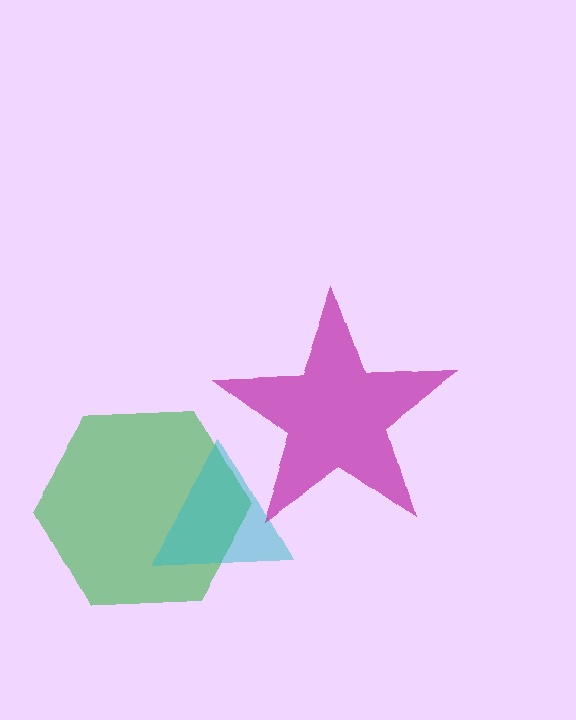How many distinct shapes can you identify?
There are 3 distinct shapes: a green hexagon, a cyan triangle, a magenta star.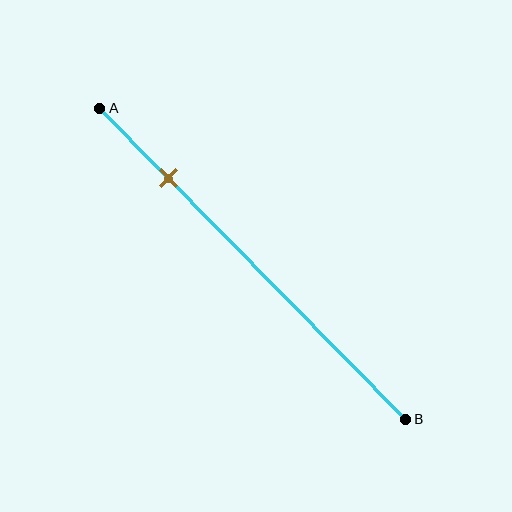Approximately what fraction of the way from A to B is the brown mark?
The brown mark is approximately 20% of the way from A to B.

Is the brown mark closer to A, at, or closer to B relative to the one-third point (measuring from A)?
The brown mark is closer to point A than the one-third point of segment AB.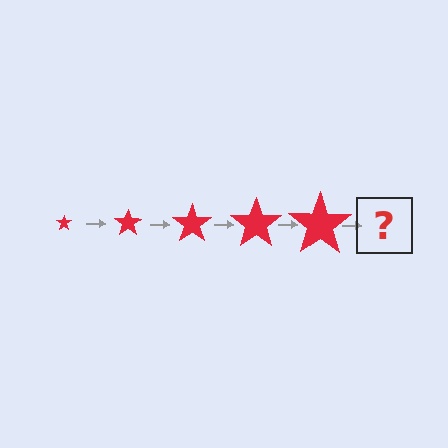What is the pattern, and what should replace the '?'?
The pattern is that the star gets progressively larger each step. The '?' should be a red star, larger than the previous one.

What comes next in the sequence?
The next element should be a red star, larger than the previous one.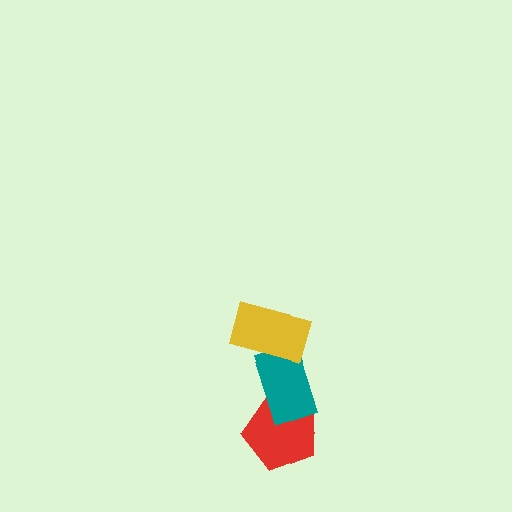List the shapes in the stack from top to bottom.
From top to bottom: the yellow rectangle, the teal rectangle, the red pentagon.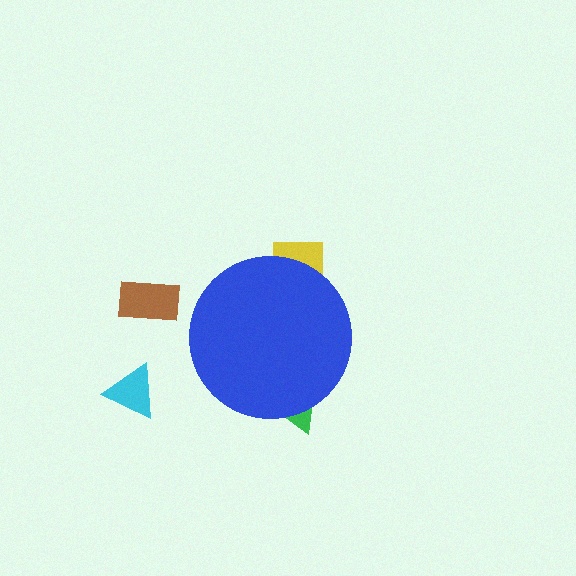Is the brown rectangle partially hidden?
No, the brown rectangle is fully visible.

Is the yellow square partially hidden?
Yes, the yellow square is partially hidden behind the blue circle.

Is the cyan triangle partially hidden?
No, the cyan triangle is fully visible.